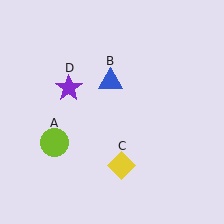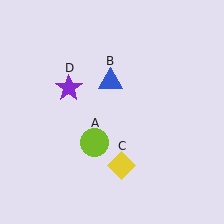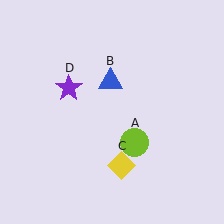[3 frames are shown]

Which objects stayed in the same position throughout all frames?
Blue triangle (object B) and yellow diamond (object C) and purple star (object D) remained stationary.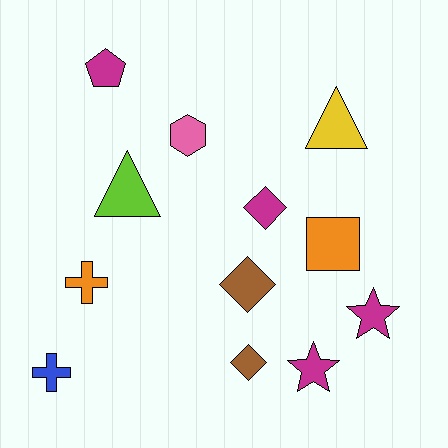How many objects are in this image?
There are 12 objects.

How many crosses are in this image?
There are 2 crosses.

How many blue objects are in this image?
There is 1 blue object.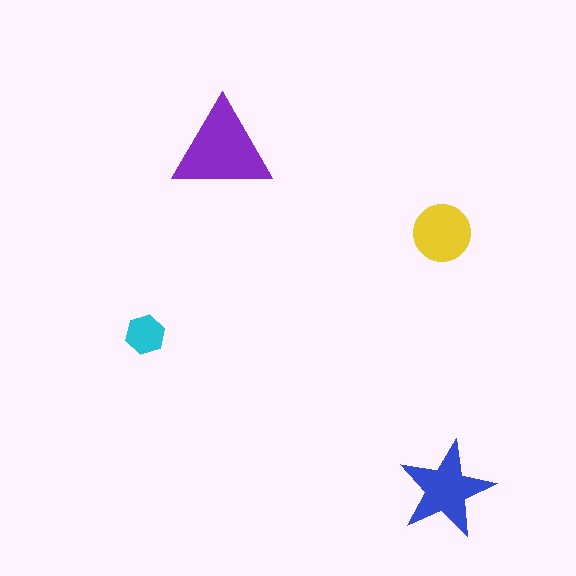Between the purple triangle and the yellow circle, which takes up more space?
The purple triangle.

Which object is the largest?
The purple triangle.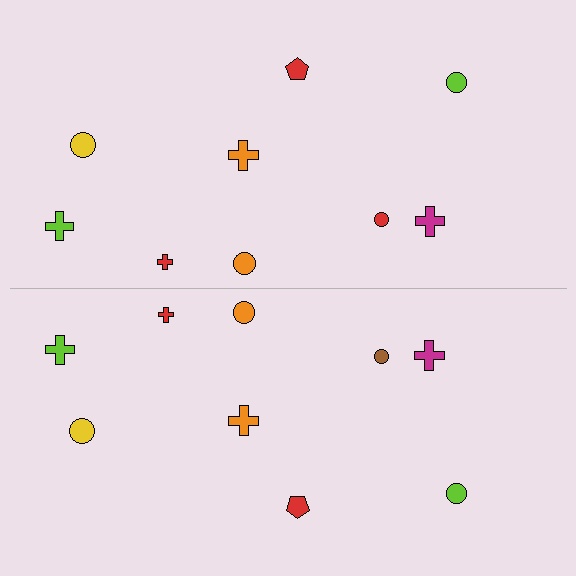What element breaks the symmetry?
The brown circle on the bottom side breaks the symmetry — its mirror counterpart is red.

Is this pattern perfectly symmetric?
No, the pattern is not perfectly symmetric. The brown circle on the bottom side breaks the symmetry — its mirror counterpart is red.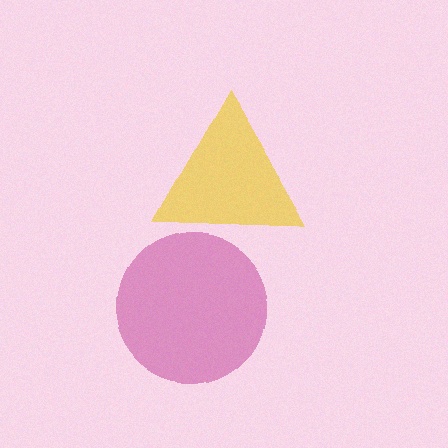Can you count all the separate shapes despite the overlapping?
Yes, there are 2 separate shapes.